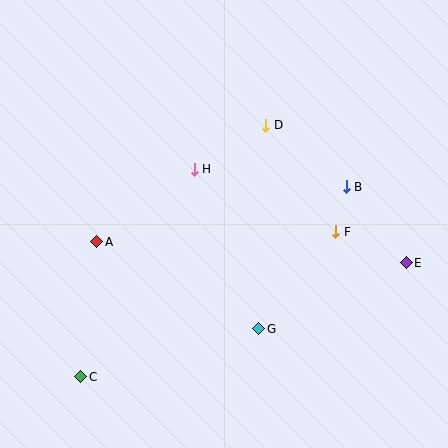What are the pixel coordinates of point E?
Point E is at (406, 263).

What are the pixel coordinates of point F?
Point F is at (336, 232).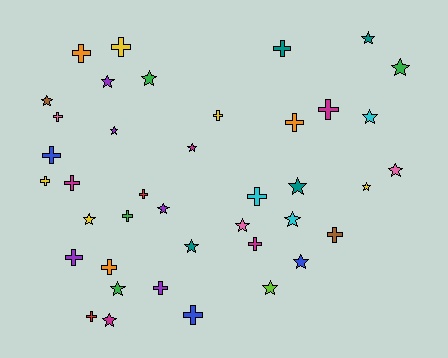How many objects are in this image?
There are 40 objects.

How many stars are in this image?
There are 20 stars.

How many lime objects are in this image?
There is 1 lime object.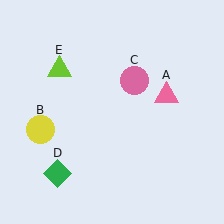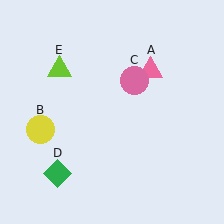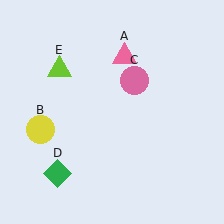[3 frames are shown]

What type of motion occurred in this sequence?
The pink triangle (object A) rotated counterclockwise around the center of the scene.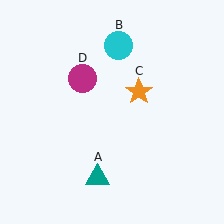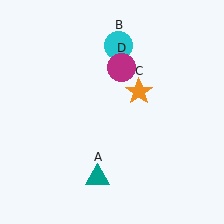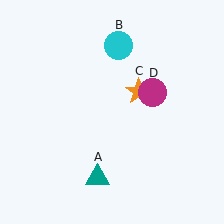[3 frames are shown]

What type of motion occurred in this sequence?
The magenta circle (object D) rotated clockwise around the center of the scene.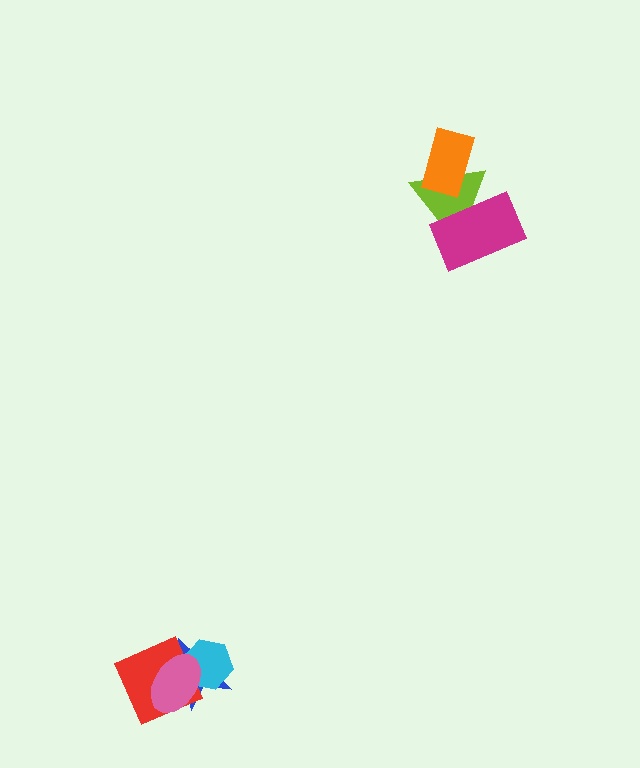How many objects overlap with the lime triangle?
2 objects overlap with the lime triangle.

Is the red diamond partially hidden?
Yes, it is partially covered by another shape.